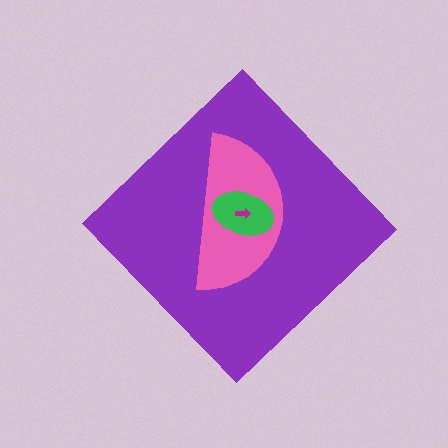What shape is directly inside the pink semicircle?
The green ellipse.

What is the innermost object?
The magenta arrow.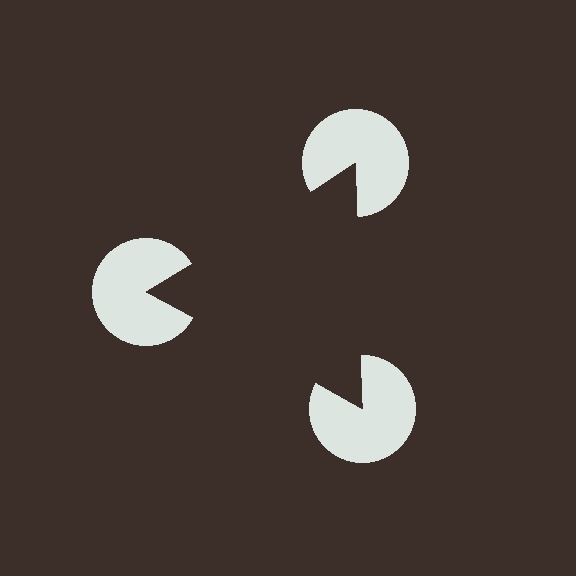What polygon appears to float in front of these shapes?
An illusory triangle — its edges are inferred from the aligned wedge cuts in the pac-man discs, not physically drawn.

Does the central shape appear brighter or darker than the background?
It typically appears slightly darker than the background, even though no actual brightness change is drawn.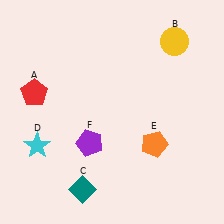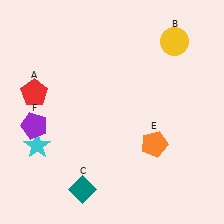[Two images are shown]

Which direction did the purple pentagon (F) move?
The purple pentagon (F) moved left.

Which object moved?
The purple pentagon (F) moved left.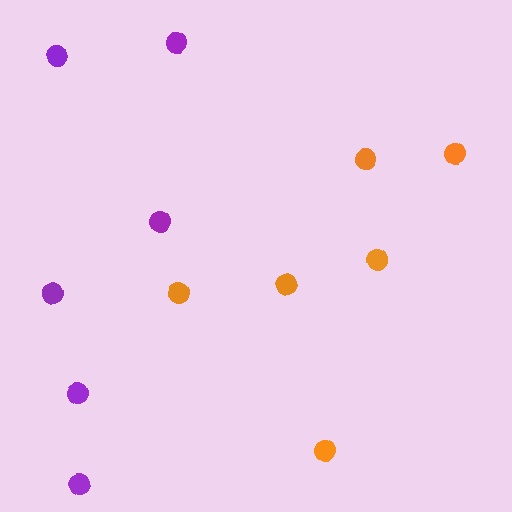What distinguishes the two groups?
There are 2 groups: one group of orange circles (6) and one group of purple circles (6).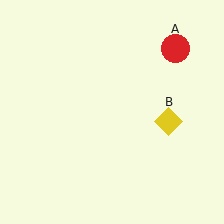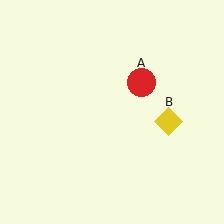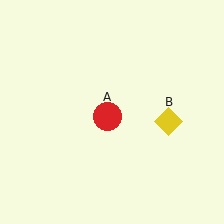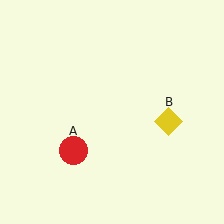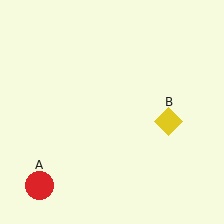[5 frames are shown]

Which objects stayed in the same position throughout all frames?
Yellow diamond (object B) remained stationary.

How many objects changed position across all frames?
1 object changed position: red circle (object A).